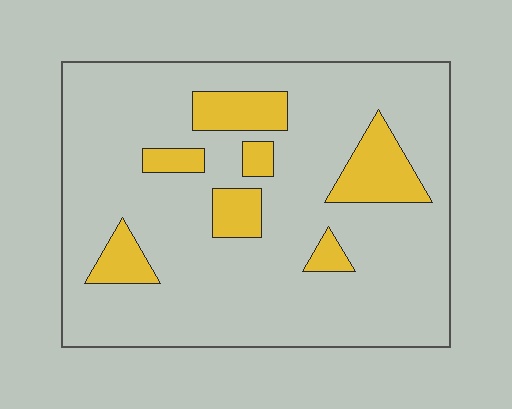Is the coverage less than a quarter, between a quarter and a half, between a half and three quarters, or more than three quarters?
Less than a quarter.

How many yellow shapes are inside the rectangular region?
7.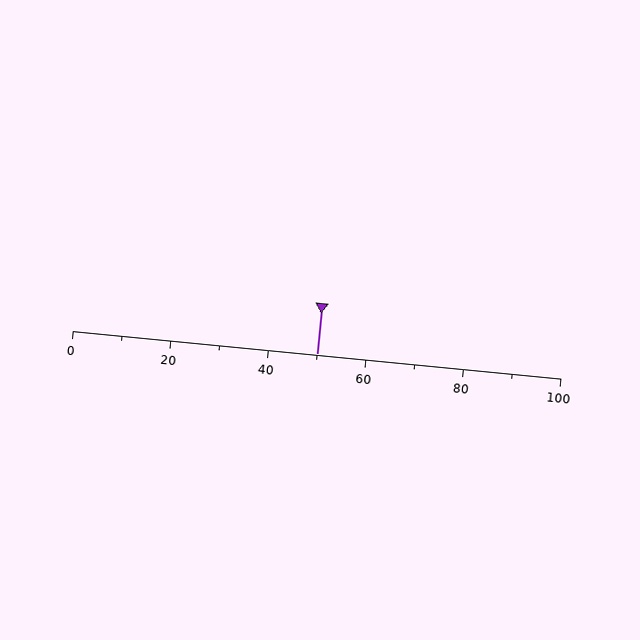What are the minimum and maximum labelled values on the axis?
The axis runs from 0 to 100.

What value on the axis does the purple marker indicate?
The marker indicates approximately 50.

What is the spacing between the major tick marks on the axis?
The major ticks are spaced 20 apart.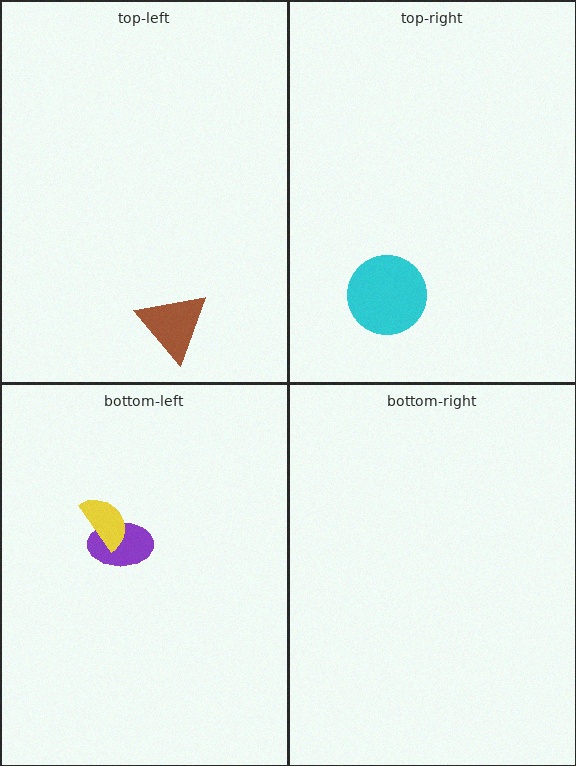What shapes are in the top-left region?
The brown triangle.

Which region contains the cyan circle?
The top-right region.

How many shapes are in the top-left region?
1.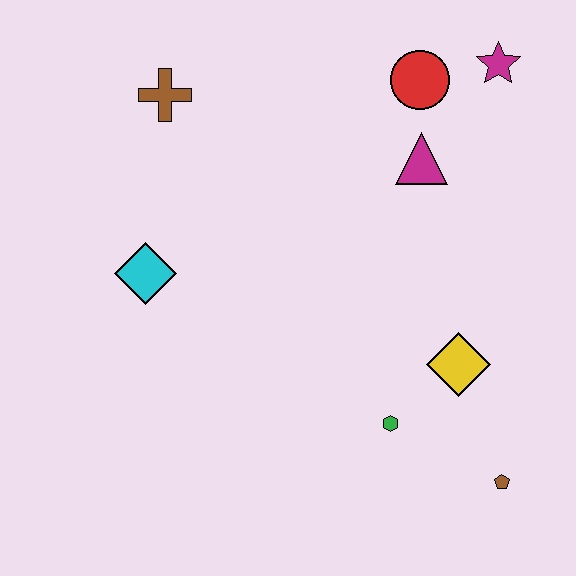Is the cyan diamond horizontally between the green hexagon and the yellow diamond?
No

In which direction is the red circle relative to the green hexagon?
The red circle is above the green hexagon.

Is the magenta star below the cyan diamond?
No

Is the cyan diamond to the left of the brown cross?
Yes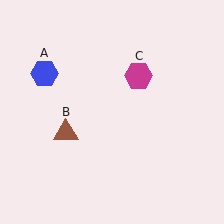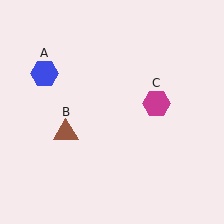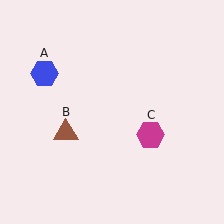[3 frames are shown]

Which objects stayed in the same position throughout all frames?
Blue hexagon (object A) and brown triangle (object B) remained stationary.